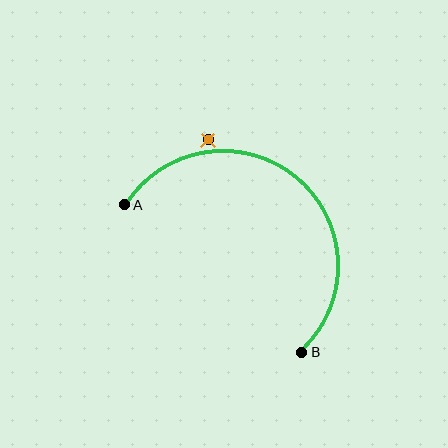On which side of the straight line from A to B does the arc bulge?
The arc bulges above and to the right of the straight line connecting A and B.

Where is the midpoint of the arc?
The arc midpoint is the point on the curve farthest from the straight line joining A and B. It sits above and to the right of that line.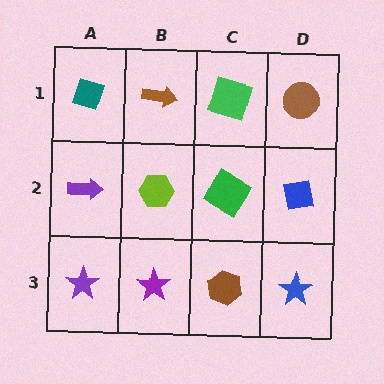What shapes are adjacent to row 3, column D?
A blue square (row 2, column D), a brown hexagon (row 3, column C).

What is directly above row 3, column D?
A blue square.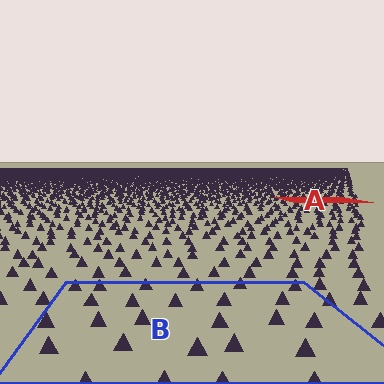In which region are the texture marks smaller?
The texture marks are smaller in region A, because it is farther away.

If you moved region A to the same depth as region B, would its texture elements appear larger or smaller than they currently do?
They would appear larger. At a closer depth, the same texture elements are projected at a bigger on-screen size.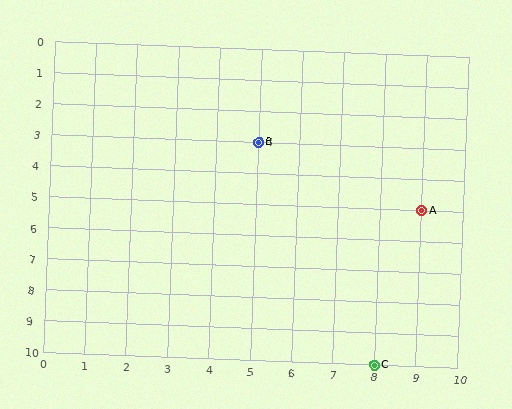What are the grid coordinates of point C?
Point C is at grid coordinates (8, 10).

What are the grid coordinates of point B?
Point B is at grid coordinates (5, 3).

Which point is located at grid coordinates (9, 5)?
Point A is at (9, 5).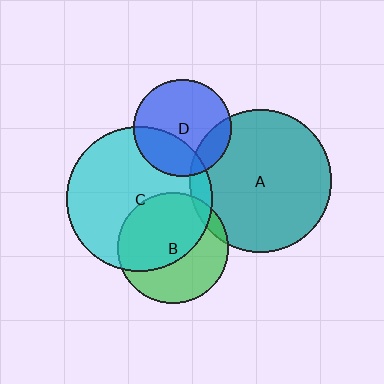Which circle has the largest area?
Circle C (cyan).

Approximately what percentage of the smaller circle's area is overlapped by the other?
Approximately 15%.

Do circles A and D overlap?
Yes.